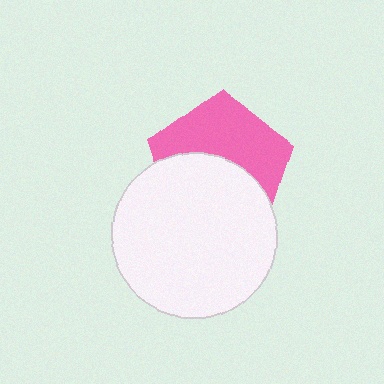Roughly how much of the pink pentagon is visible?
About half of it is visible (roughly 50%).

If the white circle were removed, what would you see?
You would see the complete pink pentagon.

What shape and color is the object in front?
The object in front is a white circle.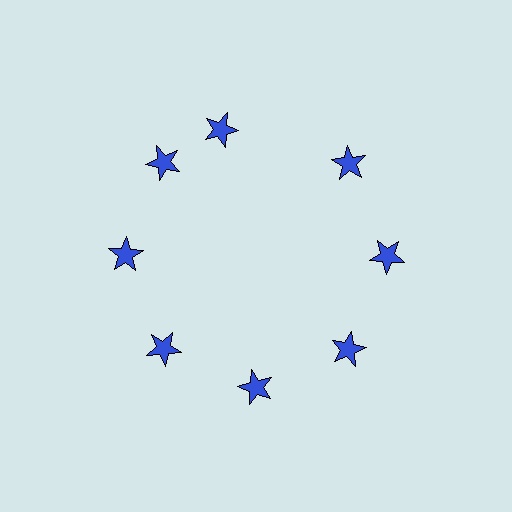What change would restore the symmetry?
The symmetry would be restored by rotating it back into even spacing with its neighbors so that all 8 stars sit at equal angles and equal distance from the center.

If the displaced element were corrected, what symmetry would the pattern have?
It would have 8-fold rotational symmetry — the pattern would map onto itself every 45 degrees.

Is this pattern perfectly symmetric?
No. The 8 blue stars are arranged in a ring, but one element near the 12 o'clock position is rotated out of alignment along the ring, breaking the 8-fold rotational symmetry.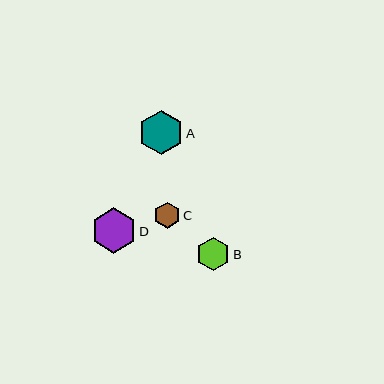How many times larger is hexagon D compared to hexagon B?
Hexagon D is approximately 1.4 times the size of hexagon B.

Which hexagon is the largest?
Hexagon D is the largest with a size of approximately 45 pixels.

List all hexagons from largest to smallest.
From largest to smallest: D, A, B, C.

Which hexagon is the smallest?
Hexagon C is the smallest with a size of approximately 26 pixels.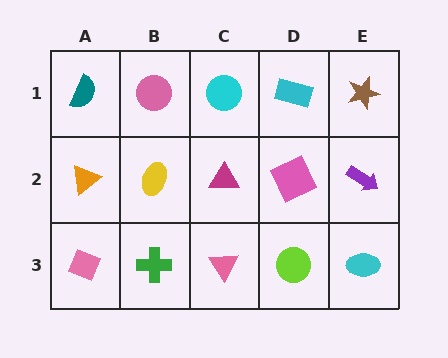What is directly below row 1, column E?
A purple arrow.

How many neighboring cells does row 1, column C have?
3.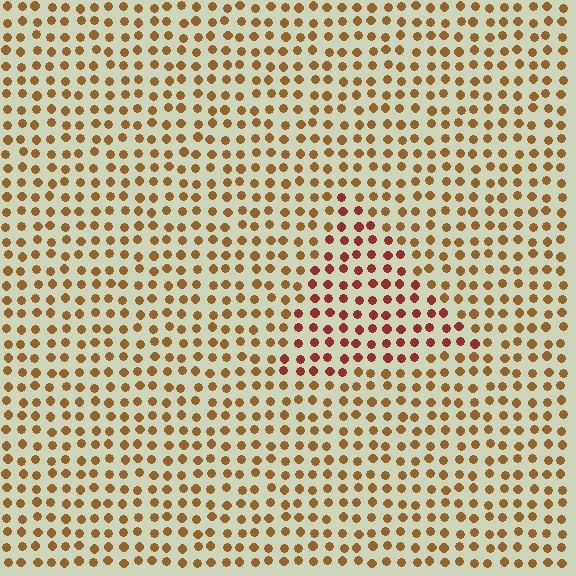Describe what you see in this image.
The image is filled with small brown elements in a uniform arrangement. A triangle-shaped region is visible where the elements are tinted to a slightly different hue, forming a subtle color boundary.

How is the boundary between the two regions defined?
The boundary is defined purely by a slight shift in hue (about 31 degrees). Spacing, size, and orientation are identical on both sides.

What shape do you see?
I see a triangle.